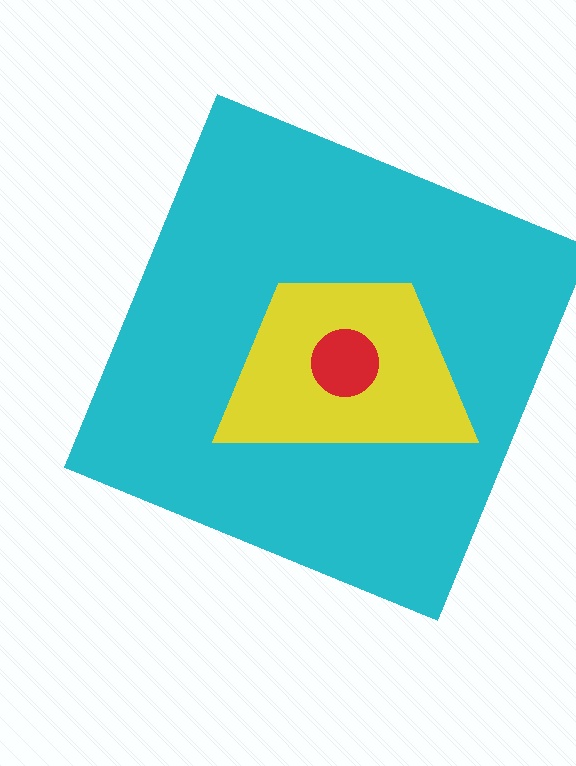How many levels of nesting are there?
3.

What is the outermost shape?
The cyan square.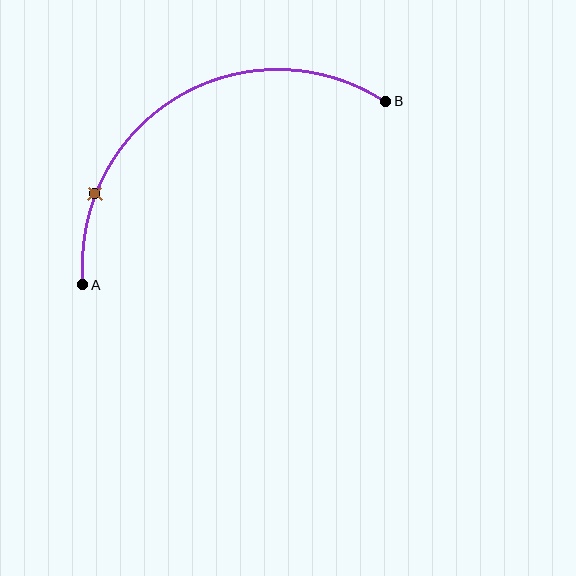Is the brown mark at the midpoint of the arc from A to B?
No. The brown mark lies on the arc but is closer to endpoint A. The arc midpoint would be at the point on the curve equidistant along the arc from both A and B.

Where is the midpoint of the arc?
The arc midpoint is the point on the curve farthest from the straight line joining A and B. It sits above that line.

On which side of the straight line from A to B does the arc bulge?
The arc bulges above the straight line connecting A and B.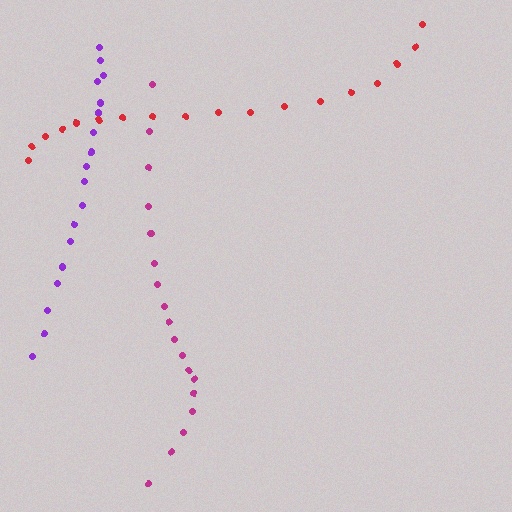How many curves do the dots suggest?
There are 3 distinct paths.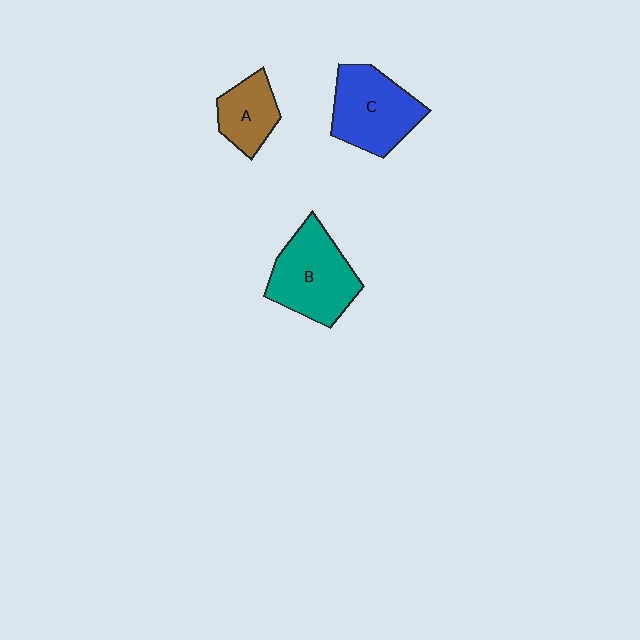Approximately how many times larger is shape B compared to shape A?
Approximately 1.7 times.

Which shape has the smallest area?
Shape A (brown).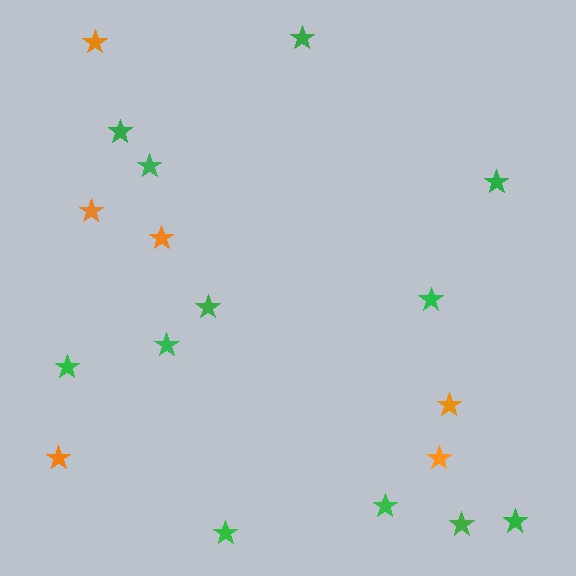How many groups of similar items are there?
There are 2 groups: one group of orange stars (6) and one group of green stars (12).